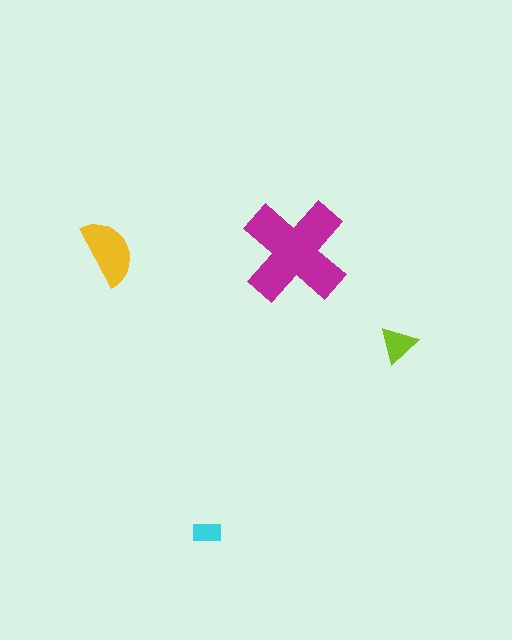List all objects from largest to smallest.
The magenta cross, the yellow semicircle, the lime triangle, the cyan rectangle.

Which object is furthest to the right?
The lime triangle is rightmost.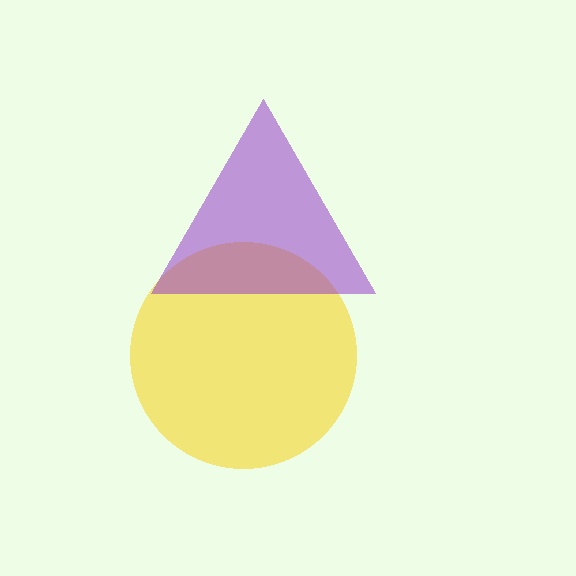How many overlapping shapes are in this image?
There are 2 overlapping shapes in the image.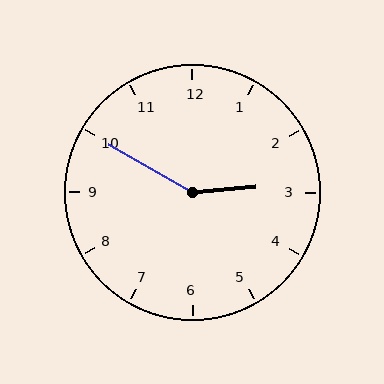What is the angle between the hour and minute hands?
Approximately 145 degrees.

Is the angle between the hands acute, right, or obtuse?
It is obtuse.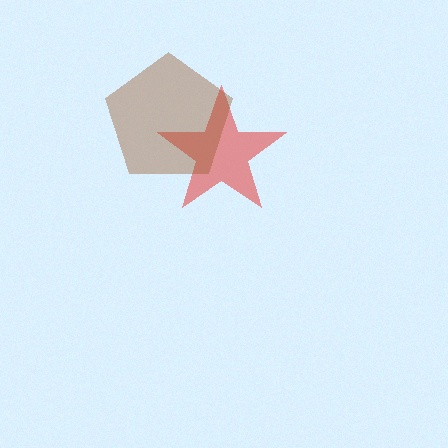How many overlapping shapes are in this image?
There are 2 overlapping shapes in the image.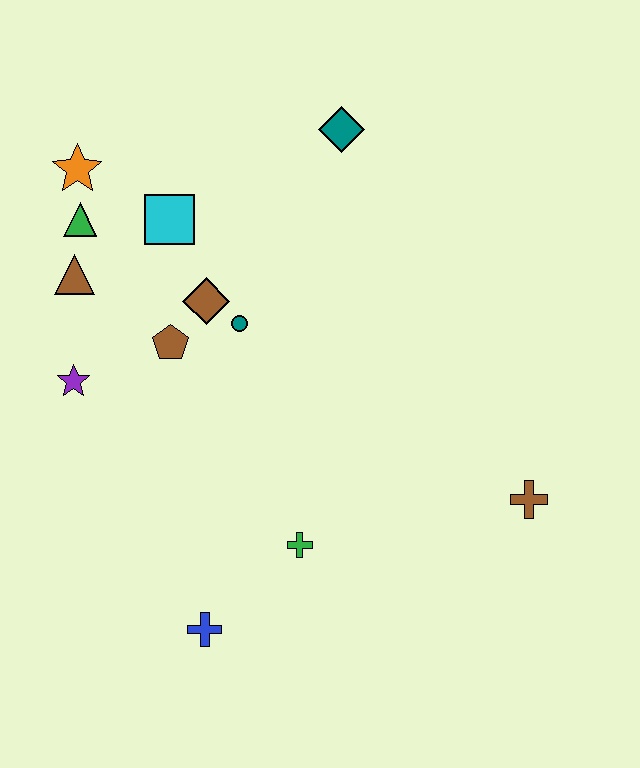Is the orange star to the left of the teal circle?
Yes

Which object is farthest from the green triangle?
The brown cross is farthest from the green triangle.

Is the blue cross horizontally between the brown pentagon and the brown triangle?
No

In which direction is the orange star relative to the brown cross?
The orange star is to the left of the brown cross.